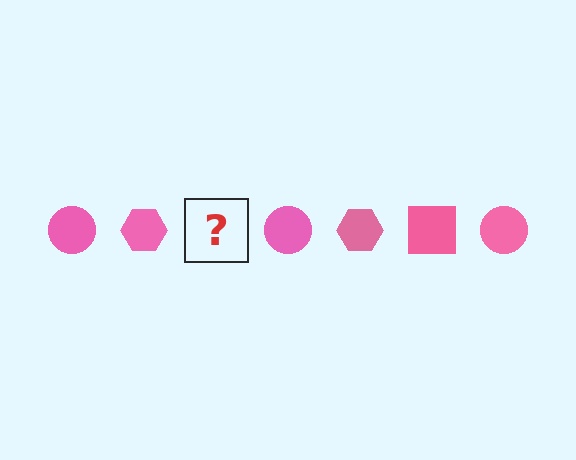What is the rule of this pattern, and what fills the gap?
The rule is that the pattern cycles through circle, hexagon, square shapes in pink. The gap should be filled with a pink square.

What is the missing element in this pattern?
The missing element is a pink square.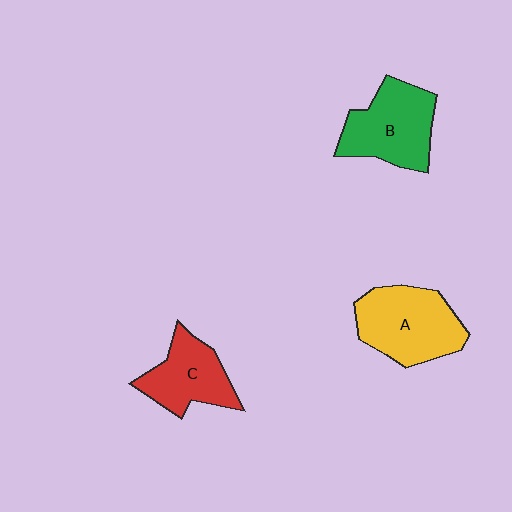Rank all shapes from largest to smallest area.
From largest to smallest: A (yellow), B (green), C (red).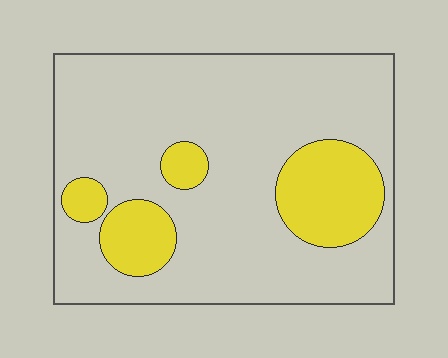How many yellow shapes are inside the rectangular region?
4.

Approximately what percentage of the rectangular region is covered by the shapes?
Approximately 20%.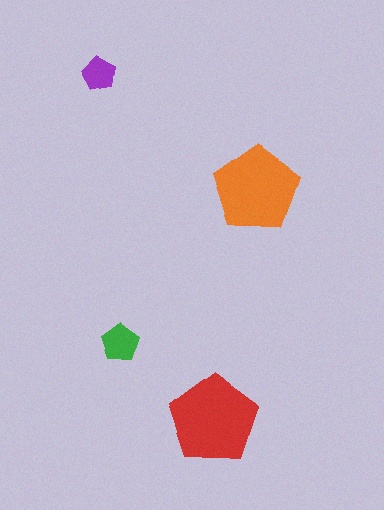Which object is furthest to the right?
The orange pentagon is rightmost.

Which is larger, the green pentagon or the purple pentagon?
The green one.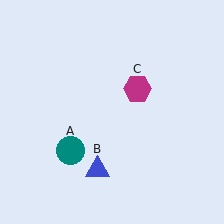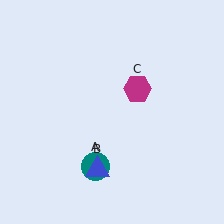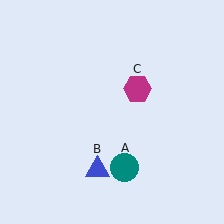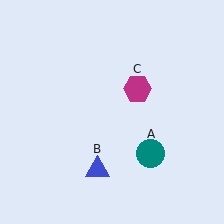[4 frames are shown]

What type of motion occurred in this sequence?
The teal circle (object A) rotated counterclockwise around the center of the scene.